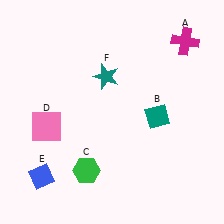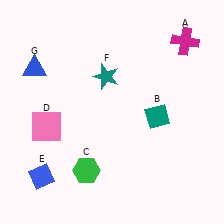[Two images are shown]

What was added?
A blue triangle (G) was added in Image 2.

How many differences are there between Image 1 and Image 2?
There is 1 difference between the two images.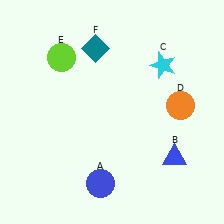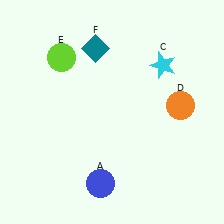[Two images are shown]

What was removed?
The blue triangle (B) was removed in Image 2.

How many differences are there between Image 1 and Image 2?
There is 1 difference between the two images.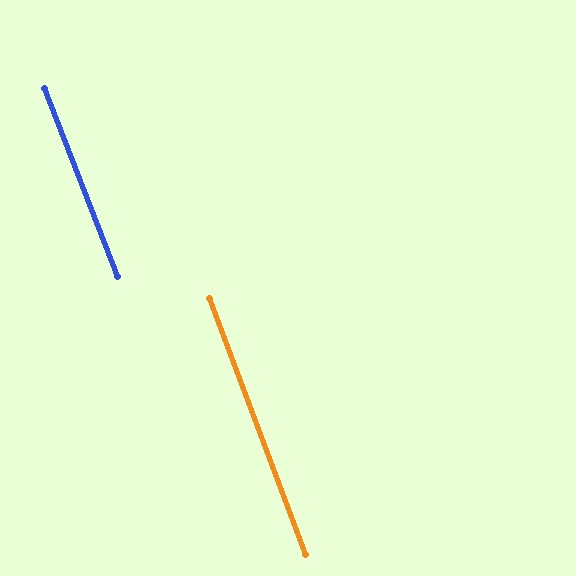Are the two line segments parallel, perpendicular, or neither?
Parallel — their directions differ by only 0.6°.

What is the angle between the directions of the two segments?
Approximately 1 degree.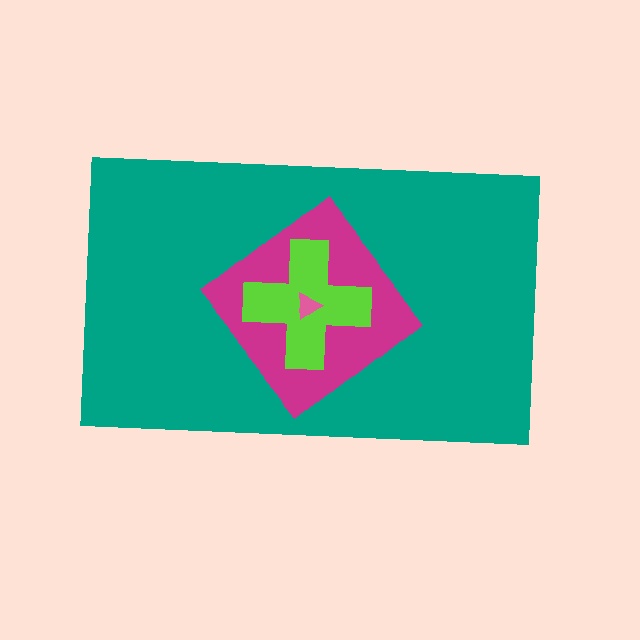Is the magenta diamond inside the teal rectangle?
Yes.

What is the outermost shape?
The teal rectangle.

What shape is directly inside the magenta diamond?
The lime cross.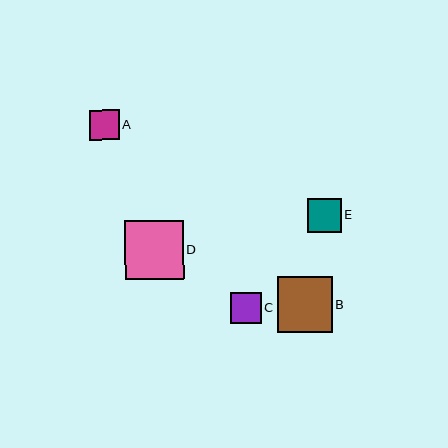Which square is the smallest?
Square A is the smallest with a size of approximately 30 pixels.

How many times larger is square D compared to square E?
Square D is approximately 1.7 times the size of square E.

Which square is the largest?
Square D is the largest with a size of approximately 59 pixels.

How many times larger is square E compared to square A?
Square E is approximately 1.2 times the size of square A.